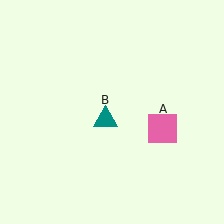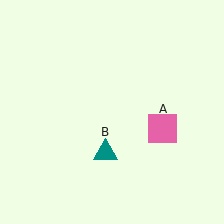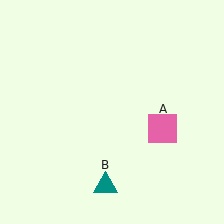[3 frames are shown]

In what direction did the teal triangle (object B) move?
The teal triangle (object B) moved down.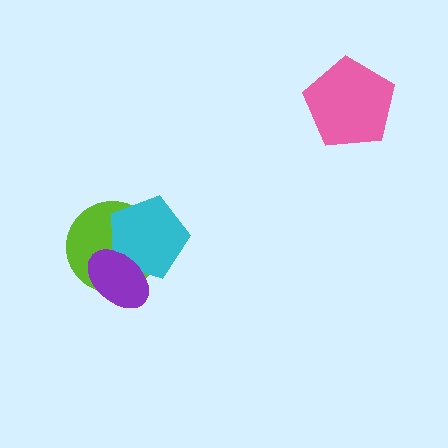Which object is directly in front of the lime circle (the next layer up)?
The cyan pentagon is directly in front of the lime circle.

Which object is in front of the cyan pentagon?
The purple ellipse is in front of the cyan pentagon.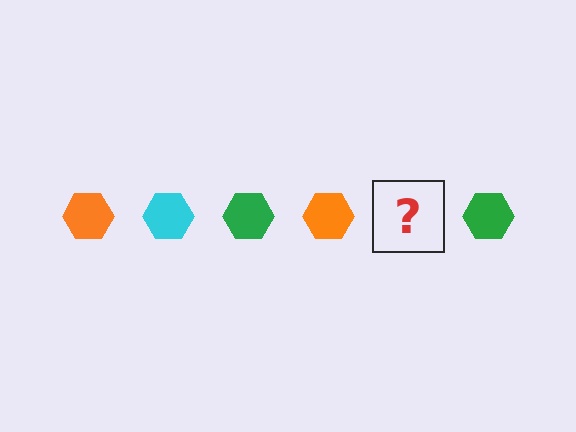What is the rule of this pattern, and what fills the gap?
The rule is that the pattern cycles through orange, cyan, green hexagons. The gap should be filled with a cyan hexagon.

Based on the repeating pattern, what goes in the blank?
The blank should be a cyan hexagon.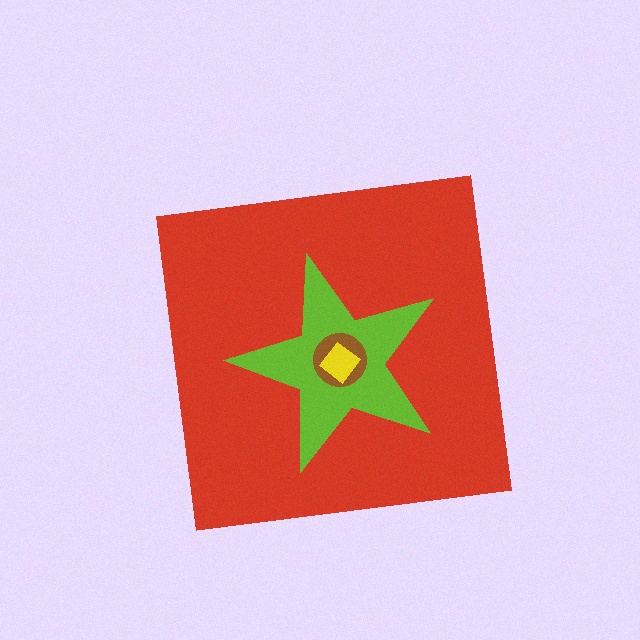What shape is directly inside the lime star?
The brown circle.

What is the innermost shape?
The yellow diamond.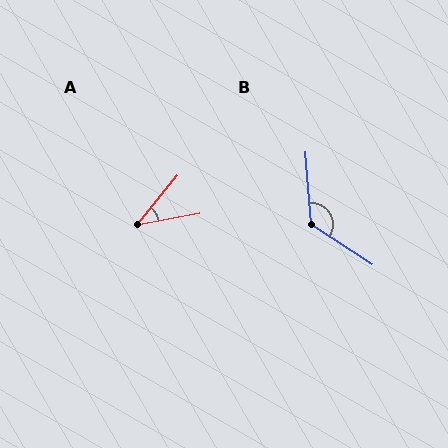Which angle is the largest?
B, at approximately 127 degrees.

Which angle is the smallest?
A, at approximately 40 degrees.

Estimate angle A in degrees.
Approximately 40 degrees.